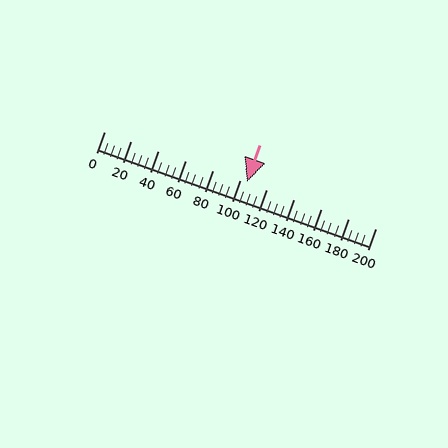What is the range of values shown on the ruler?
The ruler shows values from 0 to 200.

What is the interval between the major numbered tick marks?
The major tick marks are spaced 20 units apart.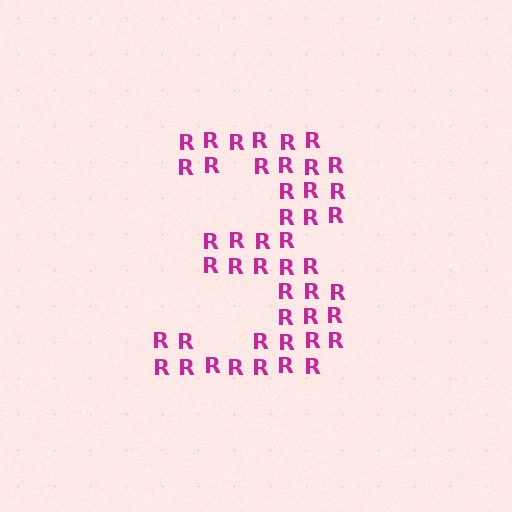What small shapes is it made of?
It is made of small letter R's.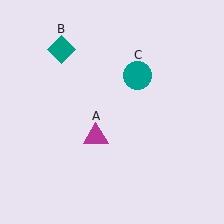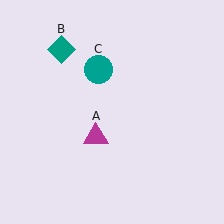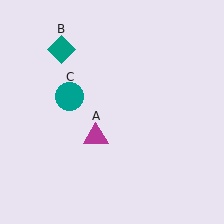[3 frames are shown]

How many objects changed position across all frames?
1 object changed position: teal circle (object C).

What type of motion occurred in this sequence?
The teal circle (object C) rotated counterclockwise around the center of the scene.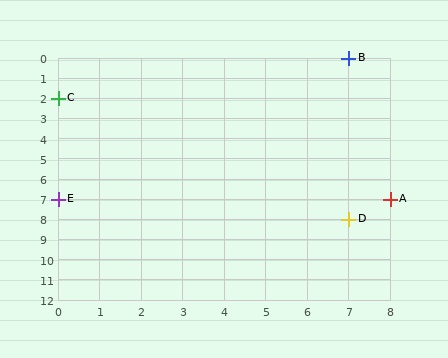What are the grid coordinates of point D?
Point D is at grid coordinates (7, 8).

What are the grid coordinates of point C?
Point C is at grid coordinates (0, 2).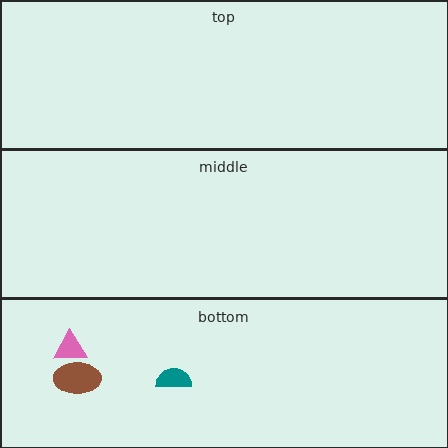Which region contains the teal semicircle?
The bottom region.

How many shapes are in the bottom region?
3.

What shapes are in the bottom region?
The pink triangle, the teal semicircle, the brown ellipse.